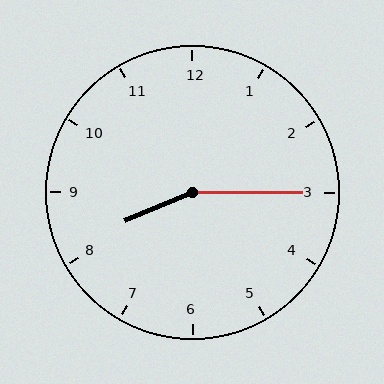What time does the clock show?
8:15.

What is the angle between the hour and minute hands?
Approximately 158 degrees.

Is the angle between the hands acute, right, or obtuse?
It is obtuse.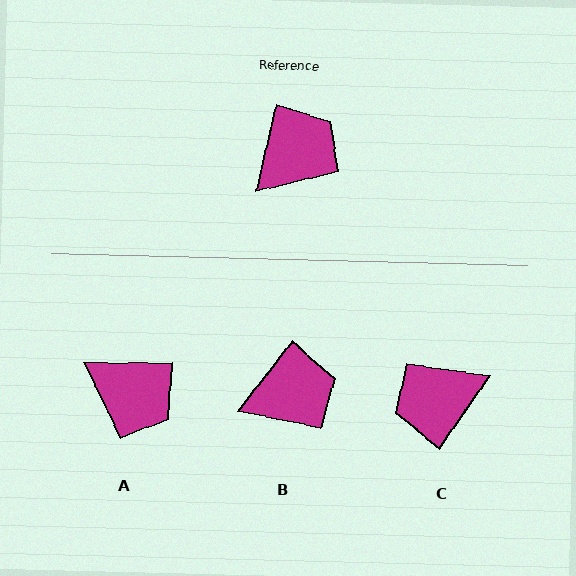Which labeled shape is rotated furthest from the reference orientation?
C, about 158 degrees away.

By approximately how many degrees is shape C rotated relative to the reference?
Approximately 158 degrees counter-clockwise.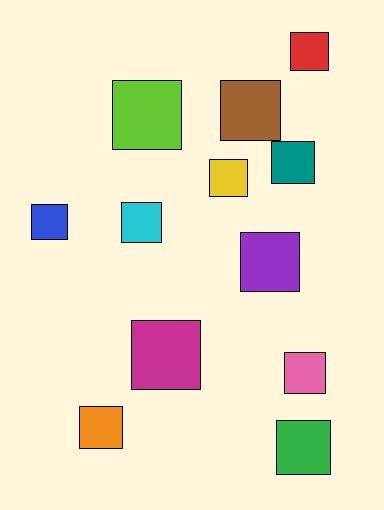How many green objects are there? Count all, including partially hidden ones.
There is 1 green object.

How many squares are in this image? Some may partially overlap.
There are 12 squares.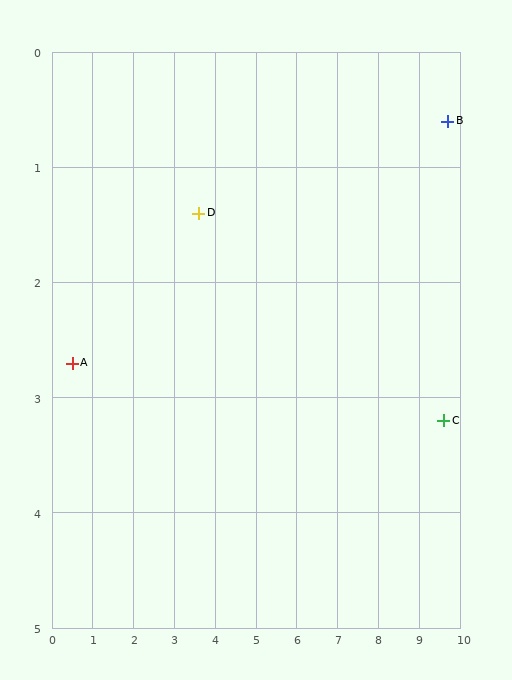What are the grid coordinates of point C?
Point C is at approximately (9.6, 3.2).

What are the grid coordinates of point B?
Point B is at approximately (9.7, 0.6).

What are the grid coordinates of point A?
Point A is at approximately (0.5, 2.7).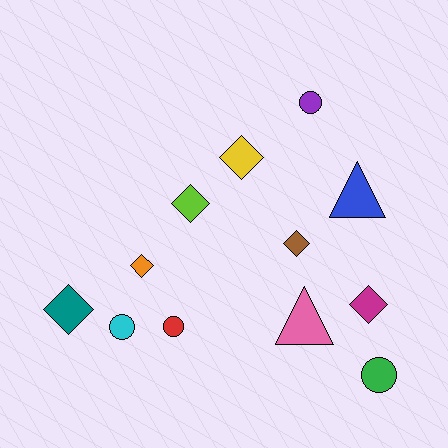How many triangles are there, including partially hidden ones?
There are 2 triangles.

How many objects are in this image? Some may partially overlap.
There are 12 objects.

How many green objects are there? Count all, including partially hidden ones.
There is 1 green object.